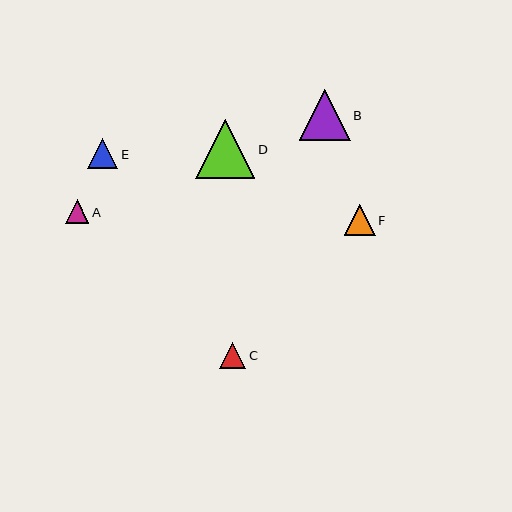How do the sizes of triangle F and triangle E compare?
Triangle F and triangle E are approximately the same size.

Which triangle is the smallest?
Triangle A is the smallest with a size of approximately 23 pixels.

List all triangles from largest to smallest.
From largest to smallest: D, B, F, E, C, A.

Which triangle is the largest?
Triangle D is the largest with a size of approximately 59 pixels.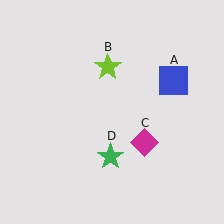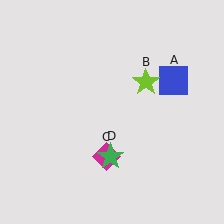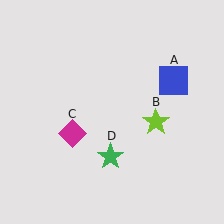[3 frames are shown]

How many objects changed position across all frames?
2 objects changed position: lime star (object B), magenta diamond (object C).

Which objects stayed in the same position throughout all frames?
Blue square (object A) and green star (object D) remained stationary.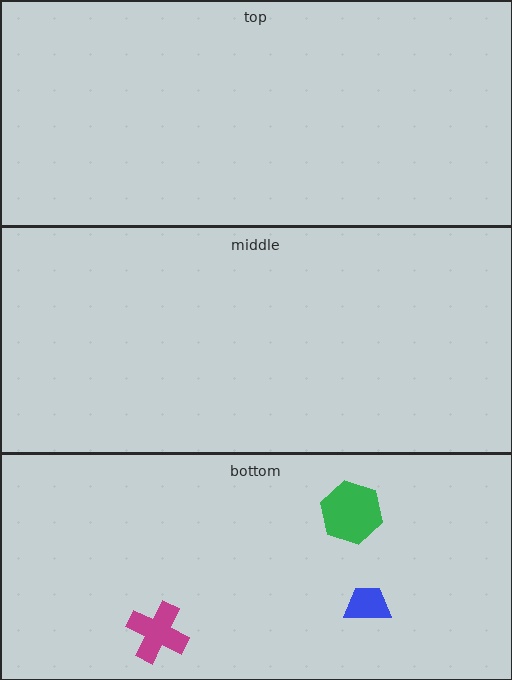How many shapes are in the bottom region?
3.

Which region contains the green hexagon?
The bottom region.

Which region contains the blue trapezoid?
The bottom region.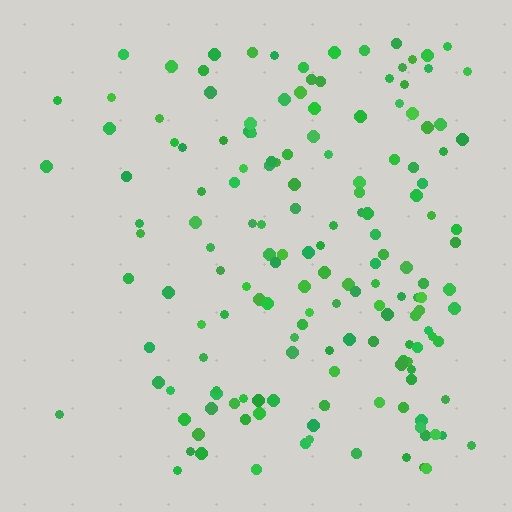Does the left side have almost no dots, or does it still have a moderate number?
Still a moderate number, just noticeably fewer than the right.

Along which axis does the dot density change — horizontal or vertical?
Horizontal.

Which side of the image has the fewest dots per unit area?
The left.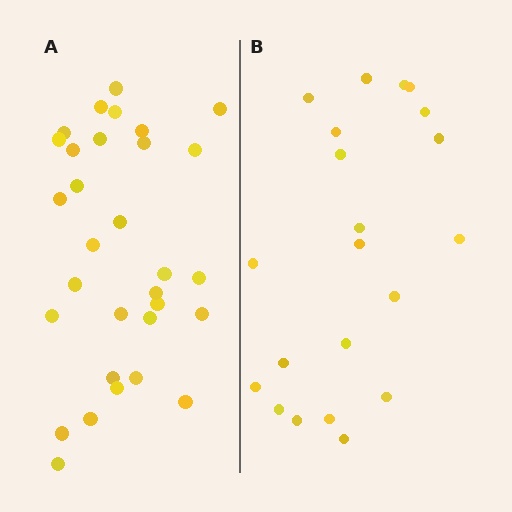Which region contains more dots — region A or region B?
Region A (the left region) has more dots.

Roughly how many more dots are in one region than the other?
Region A has roughly 10 or so more dots than region B.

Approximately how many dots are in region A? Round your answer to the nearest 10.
About 30 dots. (The exact count is 31, which rounds to 30.)